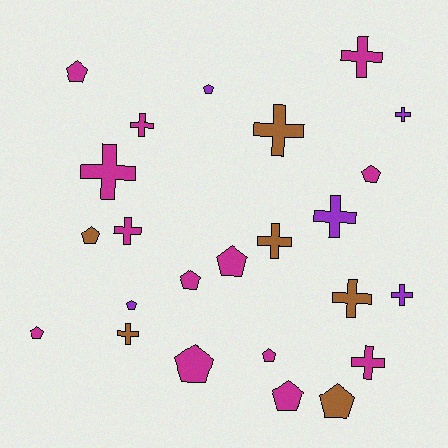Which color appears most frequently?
Magenta, with 13 objects.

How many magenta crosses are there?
There are 5 magenta crosses.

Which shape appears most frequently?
Cross, with 12 objects.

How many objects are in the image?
There are 24 objects.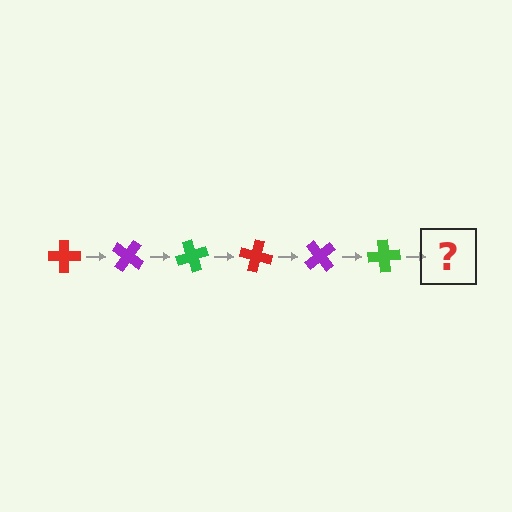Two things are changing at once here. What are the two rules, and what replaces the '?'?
The two rules are that it rotates 35 degrees each step and the color cycles through red, purple, and green. The '?' should be a red cross, rotated 210 degrees from the start.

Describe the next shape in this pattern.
It should be a red cross, rotated 210 degrees from the start.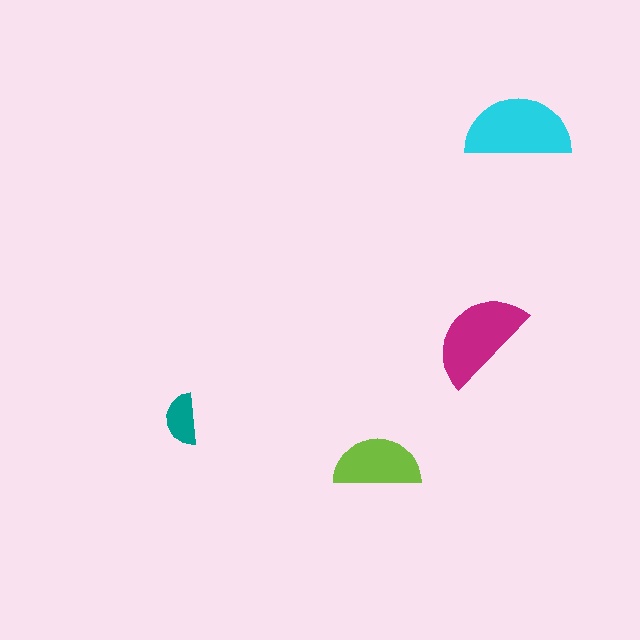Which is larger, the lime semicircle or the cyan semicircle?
The cyan one.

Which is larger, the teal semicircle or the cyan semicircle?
The cyan one.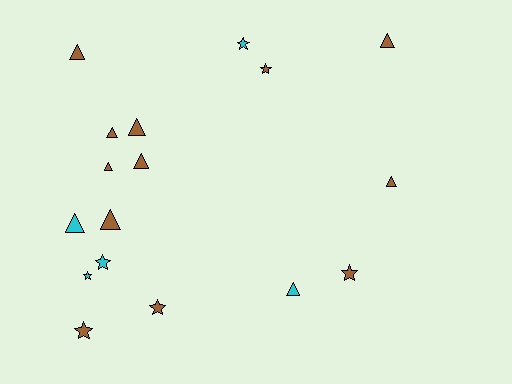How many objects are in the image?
There are 17 objects.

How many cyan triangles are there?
There are 2 cyan triangles.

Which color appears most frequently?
Brown, with 12 objects.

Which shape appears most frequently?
Triangle, with 10 objects.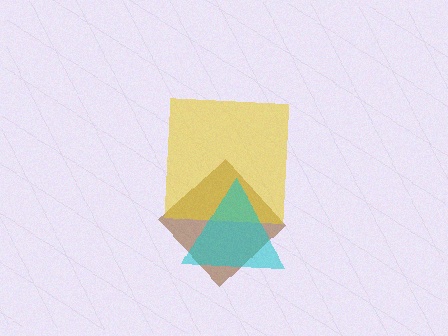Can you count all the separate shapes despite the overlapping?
Yes, there are 3 separate shapes.